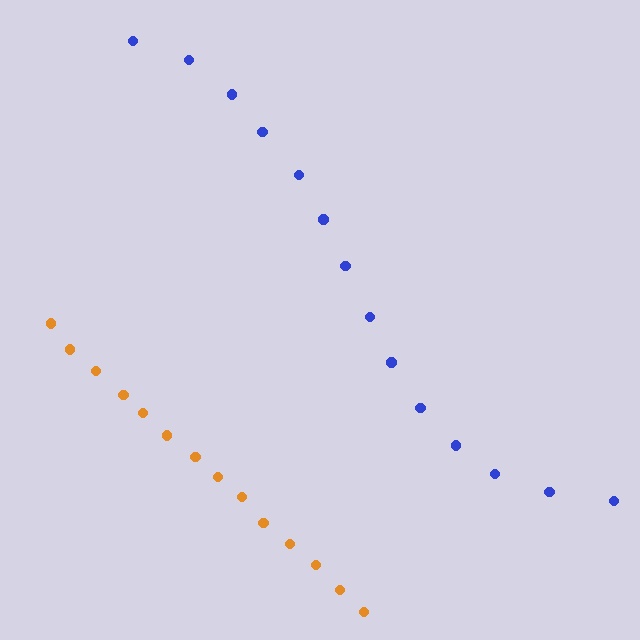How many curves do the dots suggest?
There are 2 distinct paths.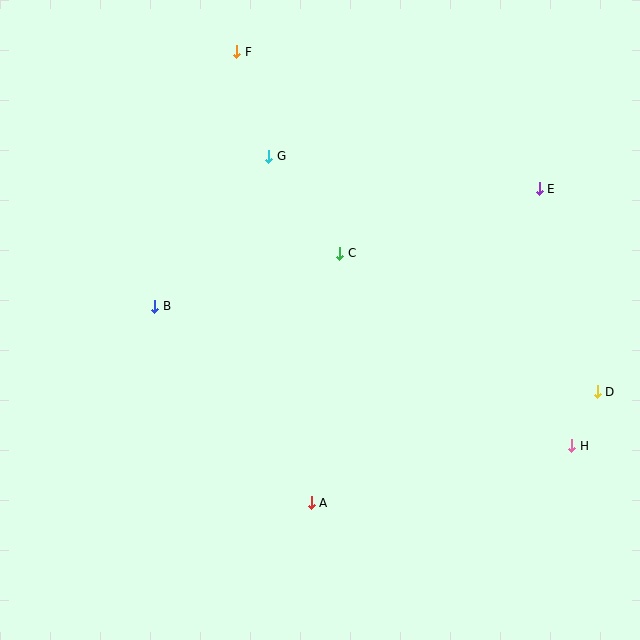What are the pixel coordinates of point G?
Point G is at (269, 156).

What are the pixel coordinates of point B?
Point B is at (155, 306).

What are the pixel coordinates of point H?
Point H is at (572, 446).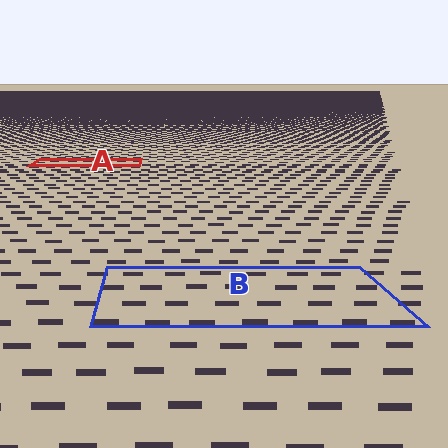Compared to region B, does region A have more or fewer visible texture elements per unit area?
Region A has more texture elements per unit area — they are packed more densely because it is farther away.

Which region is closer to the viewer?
Region B is closer. The texture elements there are larger and more spread out.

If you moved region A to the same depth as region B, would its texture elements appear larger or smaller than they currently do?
They would appear larger. At a closer depth, the same texture elements are projected at a bigger on-screen size.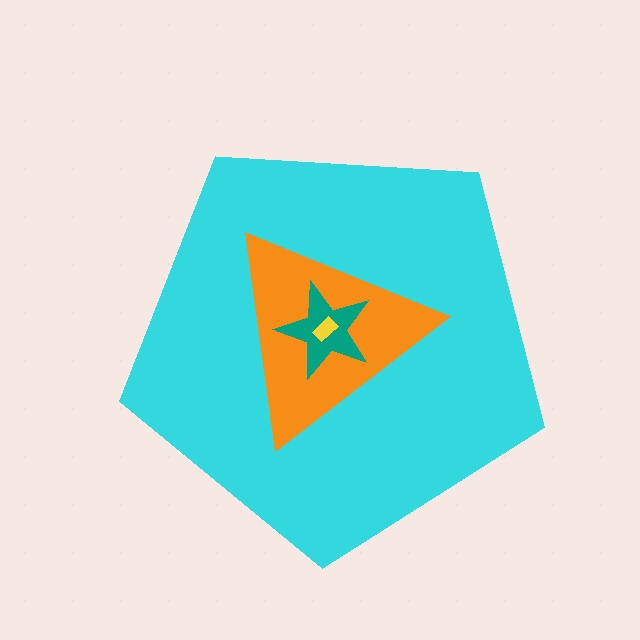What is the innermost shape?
The yellow rectangle.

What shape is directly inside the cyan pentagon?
The orange triangle.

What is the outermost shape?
The cyan pentagon.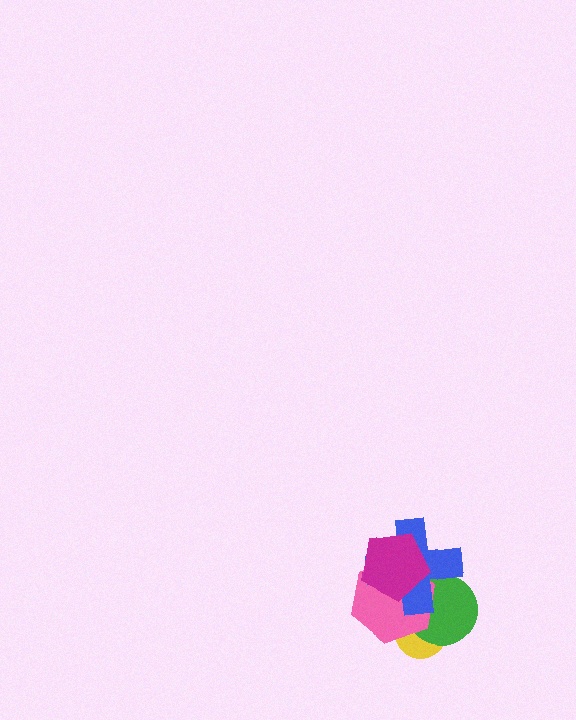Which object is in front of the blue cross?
The magenta pentagon is in front of the blue cross.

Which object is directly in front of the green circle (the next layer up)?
The pink hexagon is directly in front of the green circle.